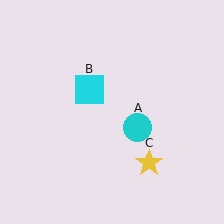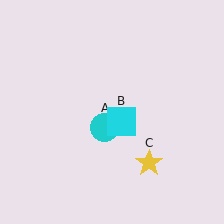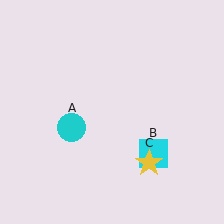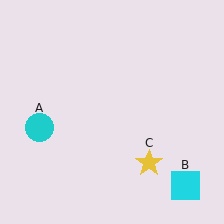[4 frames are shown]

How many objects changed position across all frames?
2 objects changed position: cyan circle (object A), cyan square (object B).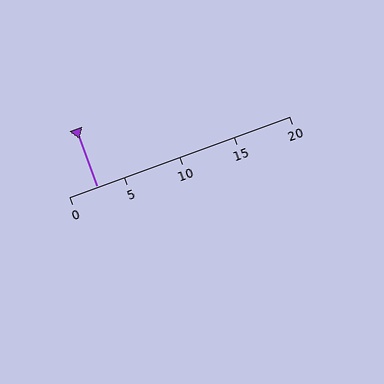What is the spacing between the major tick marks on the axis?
The major ticks are spaced 5 apart.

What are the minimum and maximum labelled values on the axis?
The axis runs from 0 to 20.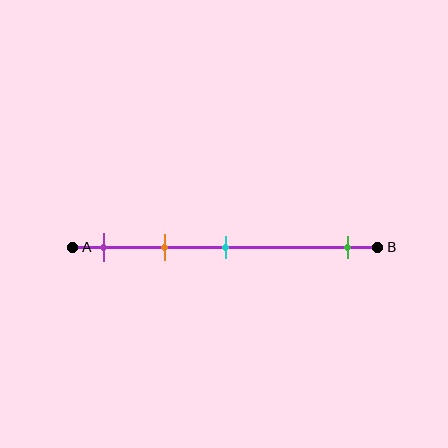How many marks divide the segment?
There are 4 marks dividing the segment.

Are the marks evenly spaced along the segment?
No, the marks are not evenly spaced.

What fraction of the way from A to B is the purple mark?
The purple mark is approximately 10% (0.1) of the way from A to B.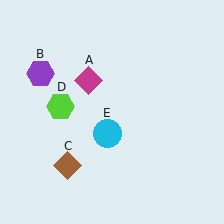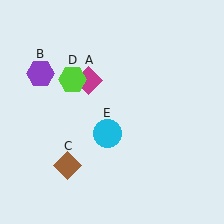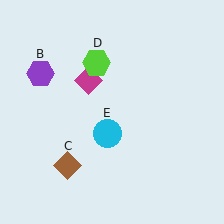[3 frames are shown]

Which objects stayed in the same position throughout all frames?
Magenta diamond (object A) and purple hexagon (object B) and brown diamond (object C) and cyan circle (object E) remained stationary.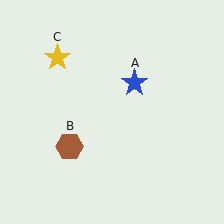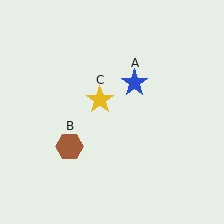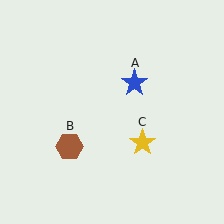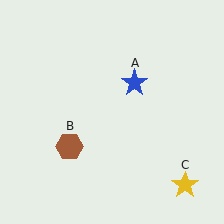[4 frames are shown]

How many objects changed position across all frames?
1 object changed position: yellow star (object C).